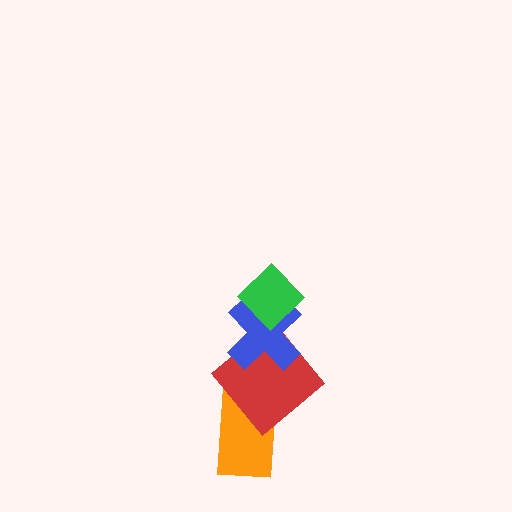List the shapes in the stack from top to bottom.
From top to bottom: the green diamond, the blue cross, the red diamond, the orange rectangle.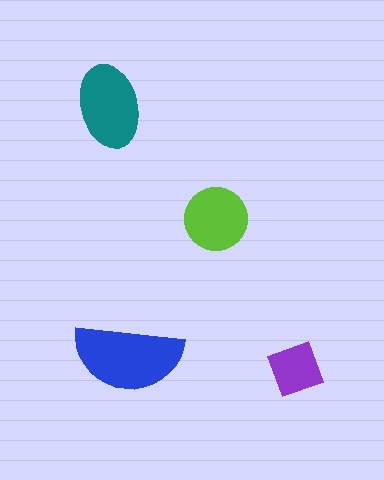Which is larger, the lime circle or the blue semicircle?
The blue semicircle.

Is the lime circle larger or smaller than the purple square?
Larger.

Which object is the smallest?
The purple square.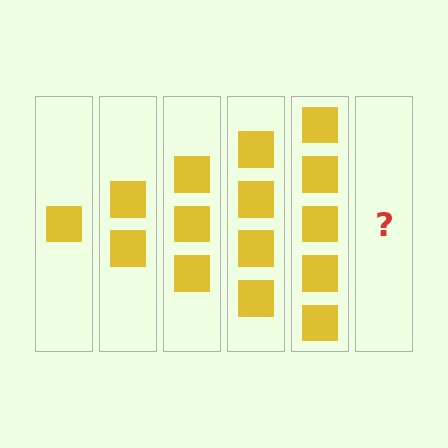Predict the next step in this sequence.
The next step is 6 squares.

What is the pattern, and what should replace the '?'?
The pattern is that each step adds one more square. The '?' should be 6 squares.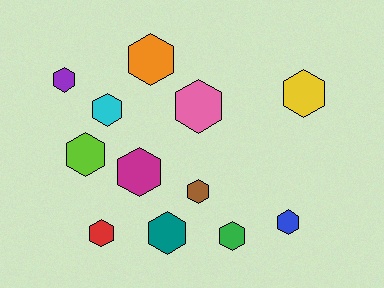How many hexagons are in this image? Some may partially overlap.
There are 12 hexagons.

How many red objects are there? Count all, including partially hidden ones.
There is 1 red object.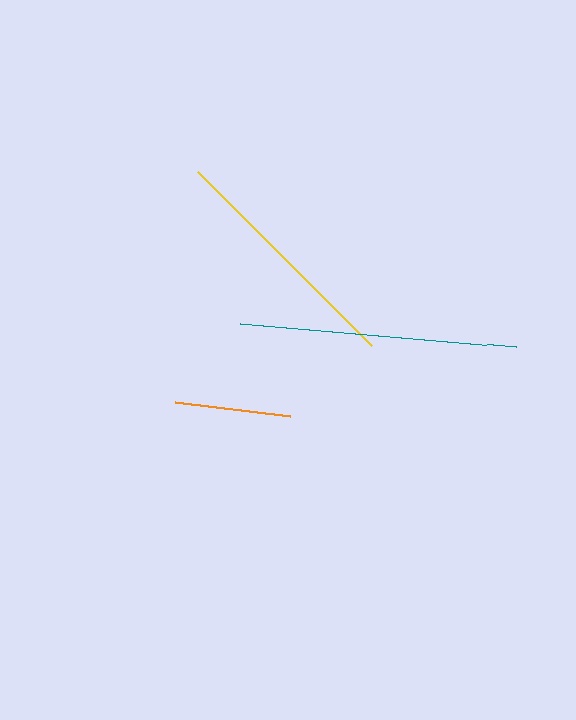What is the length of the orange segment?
The orange segment is approximately 115 pixels long.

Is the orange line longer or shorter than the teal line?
The teal line is longer than the orange line.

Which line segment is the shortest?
The orange line is the shortest at approximately 115 pixels.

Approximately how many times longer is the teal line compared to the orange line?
The teal line is approximately 2.4 times the length of the orange line.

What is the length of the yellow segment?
The yellow segment is approximately 246 pixels long.